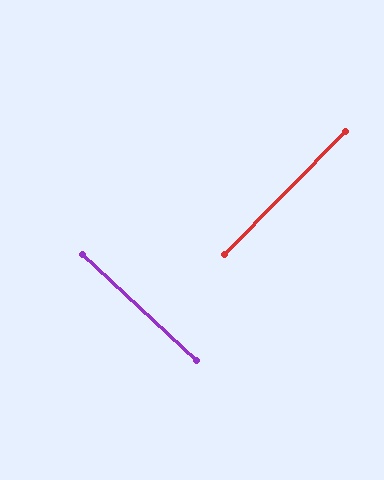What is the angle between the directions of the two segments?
Approximately 88 degrees.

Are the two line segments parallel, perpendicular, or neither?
Perpendicular — they meet at approximately 88°.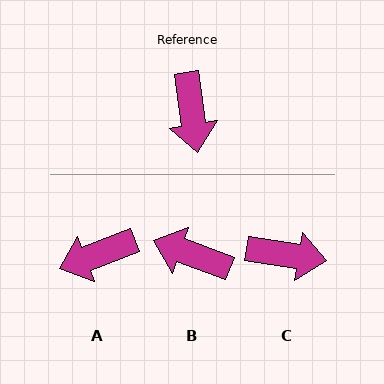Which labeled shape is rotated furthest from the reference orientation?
B, about 119 degrees away.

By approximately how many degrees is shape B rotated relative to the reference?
Approximately 119 degrees clockwise.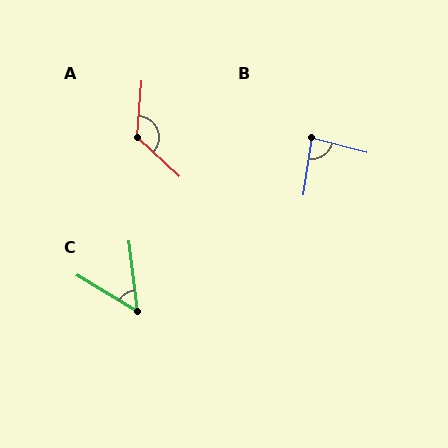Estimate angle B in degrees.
Approximately 83 degrees.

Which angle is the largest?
A, at approximately 128 degrees.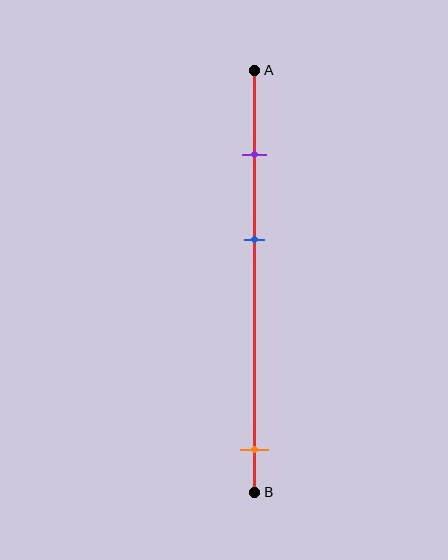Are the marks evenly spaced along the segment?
No, the marks are not evenly spaced.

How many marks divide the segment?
There are 3 marks dividing the segment.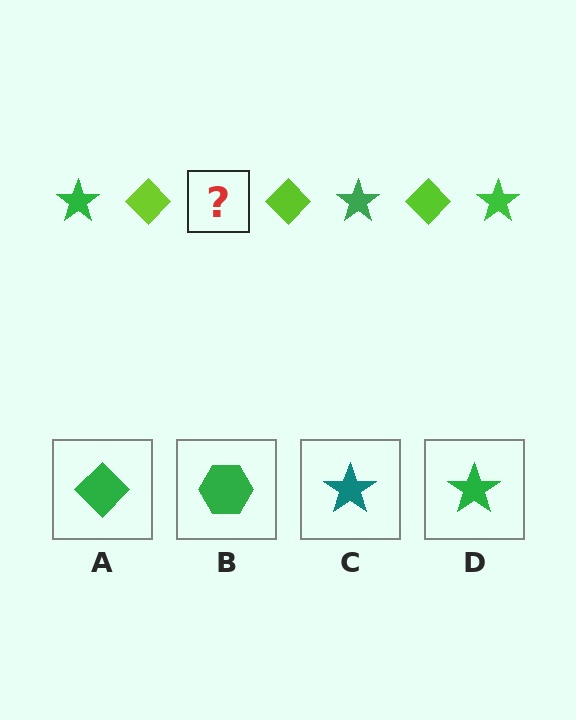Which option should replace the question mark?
Option D.